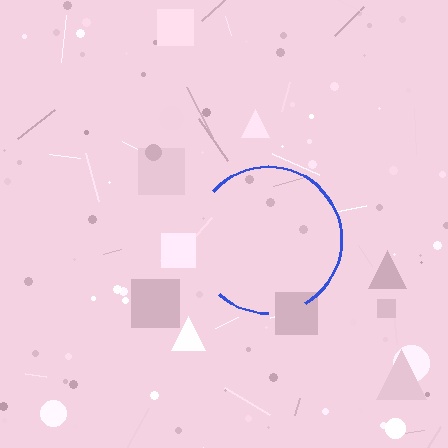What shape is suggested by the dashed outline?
The dashed outline suggests a circle.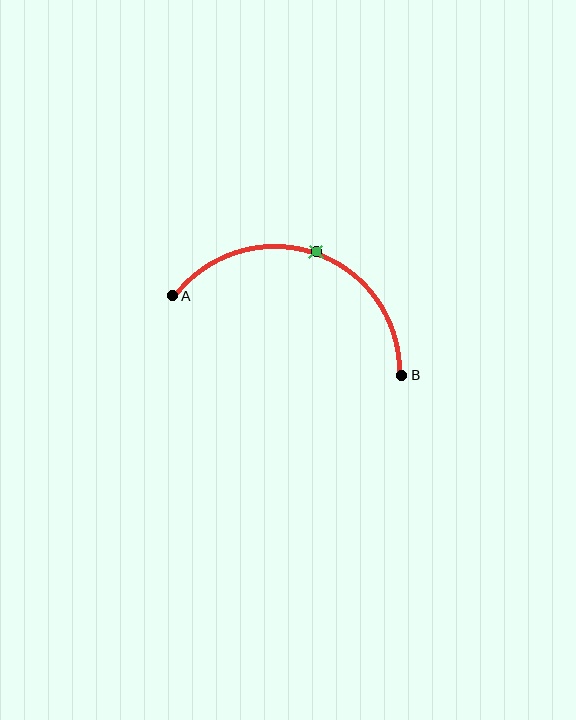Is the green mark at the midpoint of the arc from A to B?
Yes. The green mark lies on the arc at equal arc-length from both A and B — it is the arc midpoint.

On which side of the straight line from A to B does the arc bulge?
The arc bulges above the straight line connecting A and B.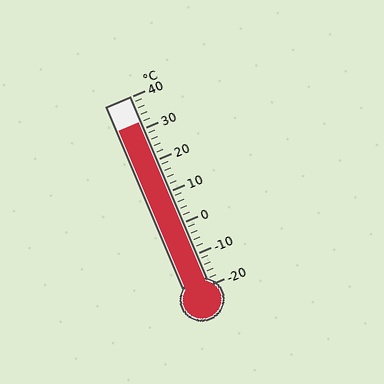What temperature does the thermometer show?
The thermometer shows approximately 32°C.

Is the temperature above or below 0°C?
The temperature is above 0°C.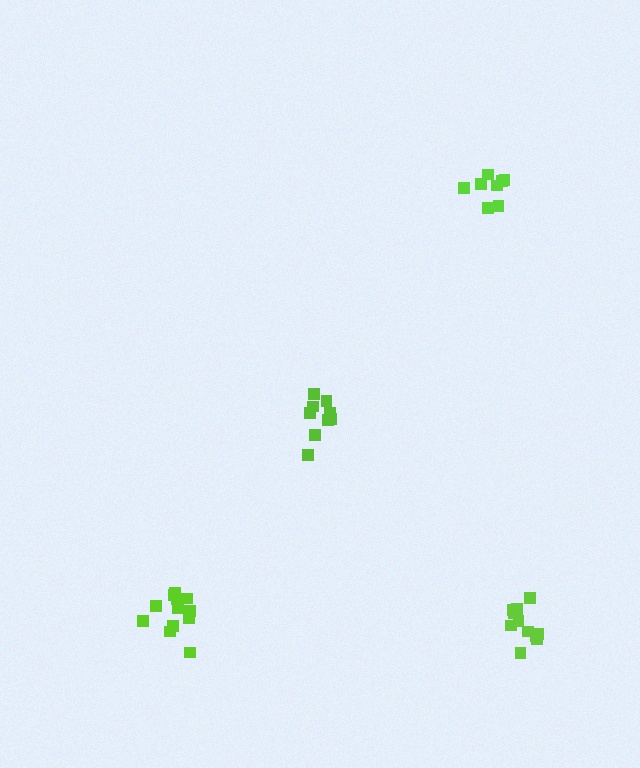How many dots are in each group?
Group 1: 10 dots, Group 2: 12 dots, Group 3: 11 dots, Group 4: 8 dots (41 total).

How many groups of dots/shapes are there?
There are 4 groups.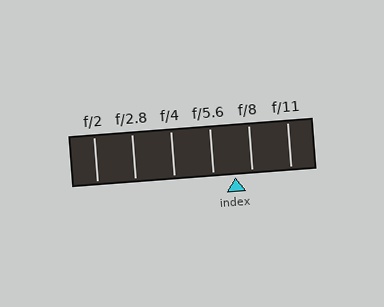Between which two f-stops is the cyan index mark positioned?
The index mark is between f/5.6 and f/8.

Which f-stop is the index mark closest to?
The index mark is closest to f/8.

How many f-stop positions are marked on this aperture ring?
There are 6 f-stop positions marked.